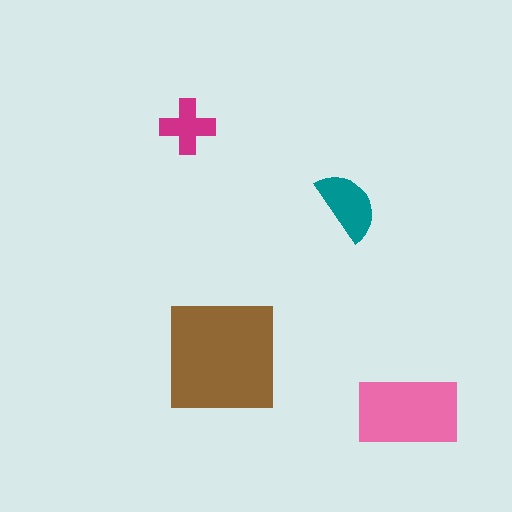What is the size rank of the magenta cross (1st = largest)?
4th.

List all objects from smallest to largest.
The magenta cross, the teal semicircle, the pink rectangle, the brown square.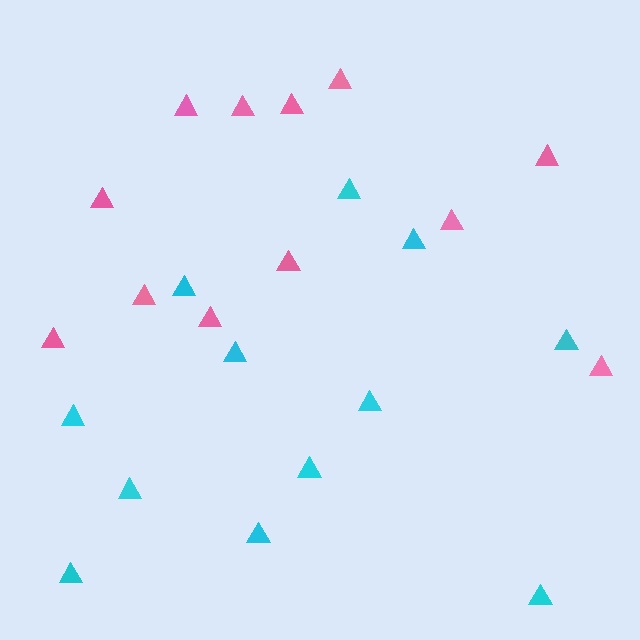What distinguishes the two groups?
There are 2 groups: one group of cyan triangles (12) and one group of pink triangles (12).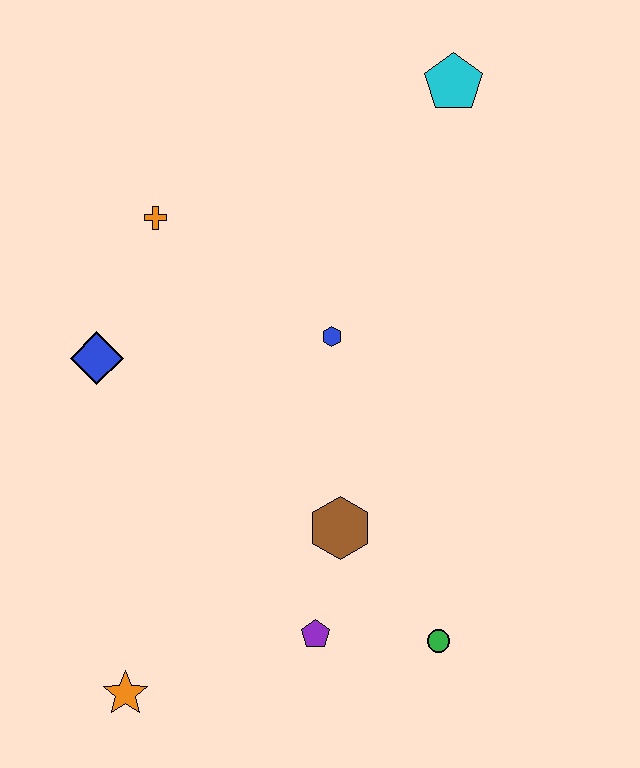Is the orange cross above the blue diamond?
Yes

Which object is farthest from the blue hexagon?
The orange star is farthest from the blue hexagon.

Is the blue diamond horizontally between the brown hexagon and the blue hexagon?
No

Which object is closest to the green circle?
The purple pentagon is closest to the green circle.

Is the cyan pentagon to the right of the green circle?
Yes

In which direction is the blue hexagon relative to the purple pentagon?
The blue hexagon is above the purple pentagon.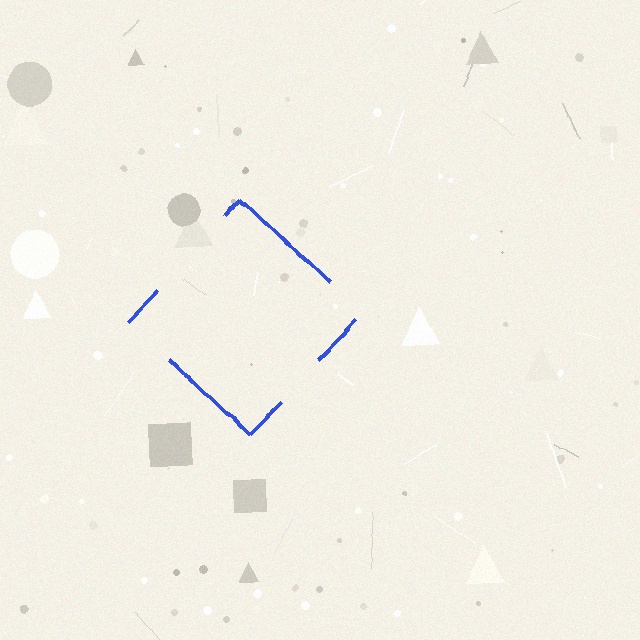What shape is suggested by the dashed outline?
The dashed outline suggests a diamond.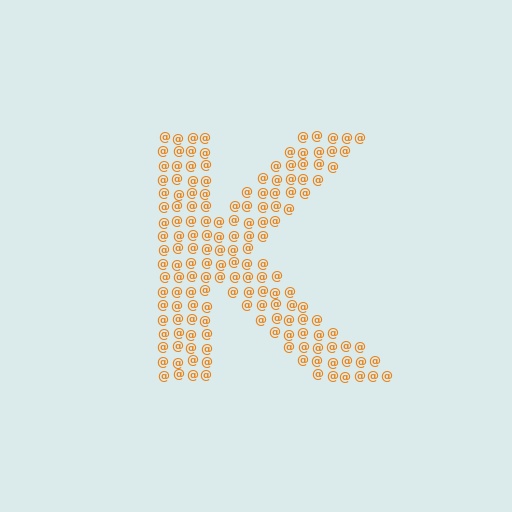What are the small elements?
The small elements are at signs.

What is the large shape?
The large shape is the letter K.